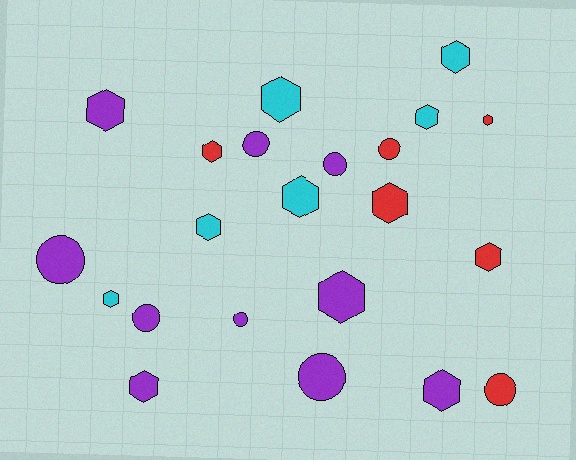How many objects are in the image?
There are 22 objects.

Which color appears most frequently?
Purple, with 10 objects.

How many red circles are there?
There are 2 red circles.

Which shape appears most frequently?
Hexagon, with 14 objects.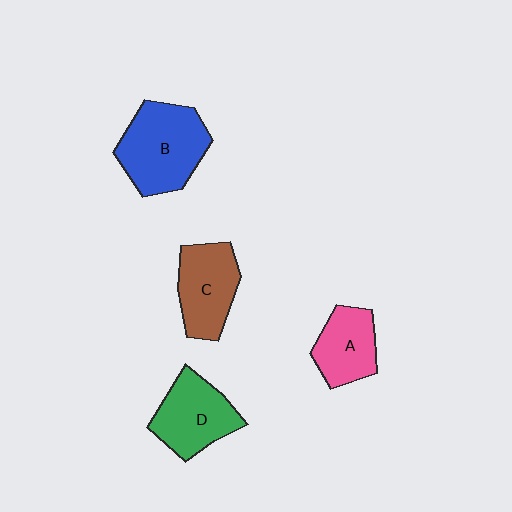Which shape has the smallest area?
Shape A (pink).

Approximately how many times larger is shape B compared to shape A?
Approximately 1.6 times.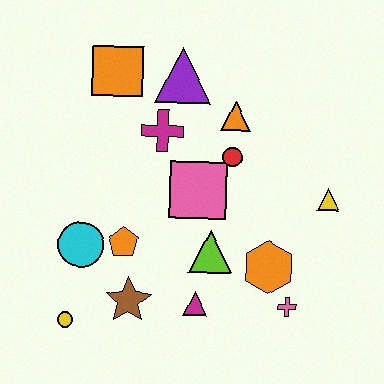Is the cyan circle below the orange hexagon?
No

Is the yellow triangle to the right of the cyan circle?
Yes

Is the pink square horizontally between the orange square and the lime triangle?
Yes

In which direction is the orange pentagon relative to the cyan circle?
The orange pentagon is to the right of the cyan circle.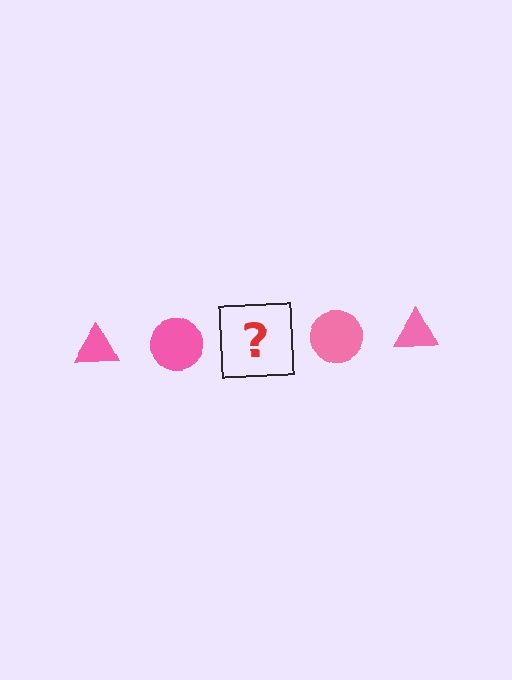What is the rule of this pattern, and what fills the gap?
The rule is that the pattern cycles through triangle, circle shapes in pink. The gap should be filled with a pink triangle.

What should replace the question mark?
The question mark should be replaced with a pink triangle.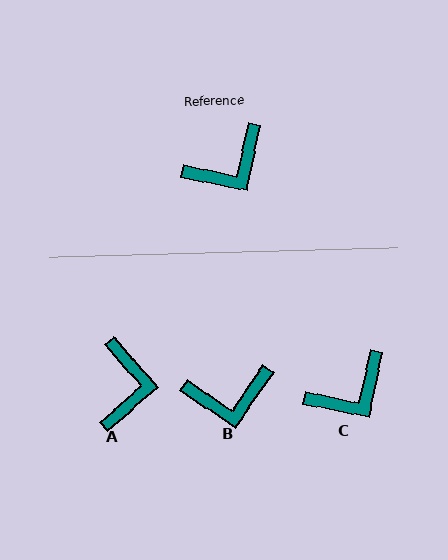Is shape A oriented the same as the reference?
No, it is off by about 53 degrees.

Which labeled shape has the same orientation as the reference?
C.